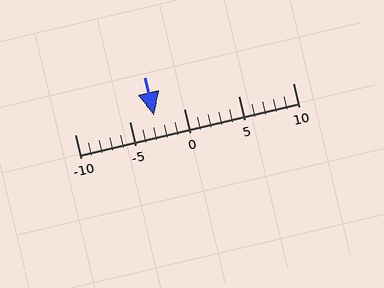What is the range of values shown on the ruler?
The ruler shows values from -10 to 10.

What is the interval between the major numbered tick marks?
The major tick marks are spaced 5 units apart.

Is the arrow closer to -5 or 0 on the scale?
The arrow is closer to -5.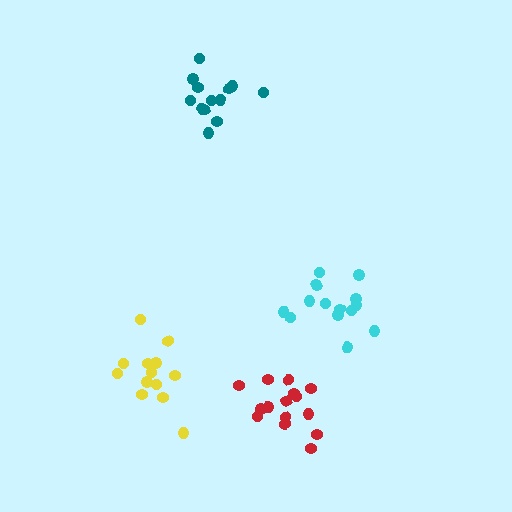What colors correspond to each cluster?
The clusters are colored: cyan, teal, red, yellow.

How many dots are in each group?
Group 1: 14 dots, Group 2: 13 dots, Group 3: 15 dots, Group 4: 13 dots (55 total).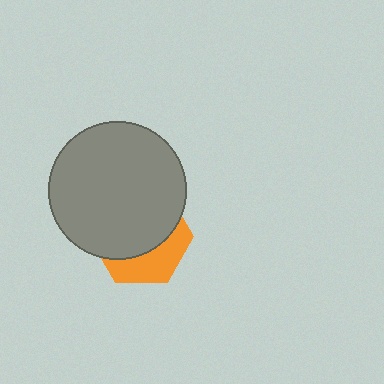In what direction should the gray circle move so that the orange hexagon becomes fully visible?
The gray circle should move up. That is the shortest direction to clear the overlap and leave the orange hexagon fully visible.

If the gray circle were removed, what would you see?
You would see the complete orange hexagon.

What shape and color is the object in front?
The object in front is a gray circle.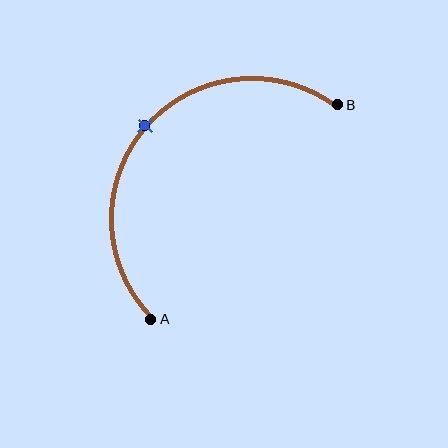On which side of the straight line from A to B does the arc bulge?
The arc bulges above and to the left of the straight line connecting A and B.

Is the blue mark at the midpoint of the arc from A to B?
Yes. The blue mark lies on the arc at equal arc-length from both A and B — it is the arc midpoint.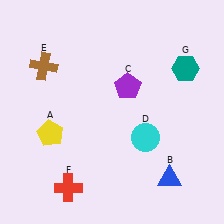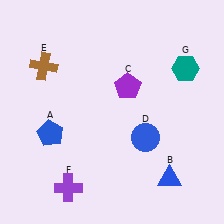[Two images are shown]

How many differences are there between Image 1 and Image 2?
There are 3 differences between the two images.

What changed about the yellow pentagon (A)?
In Image 1, A is yellow. In Image 2, it changed to blue.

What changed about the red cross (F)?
In Image 1, F is red. In Image 2, it changed to purple.